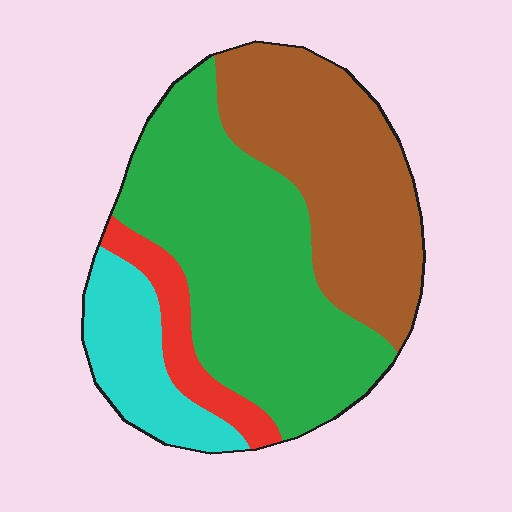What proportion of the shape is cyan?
Cyan takes up about one eighth (1/8) of the shape.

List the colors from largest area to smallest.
From largest to smallest: green, brown, cyan, red.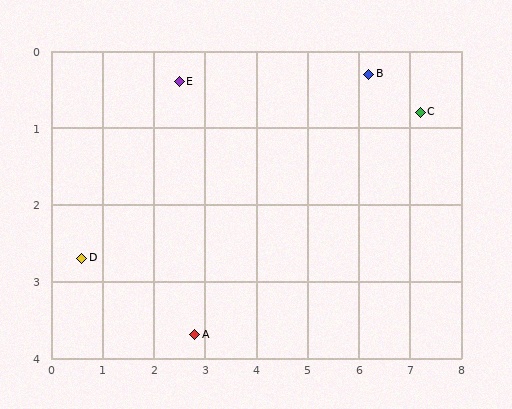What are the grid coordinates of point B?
Point B is at approximately (6.2, 0.3).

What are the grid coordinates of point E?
Point E is at approximately (2.5, 0.4).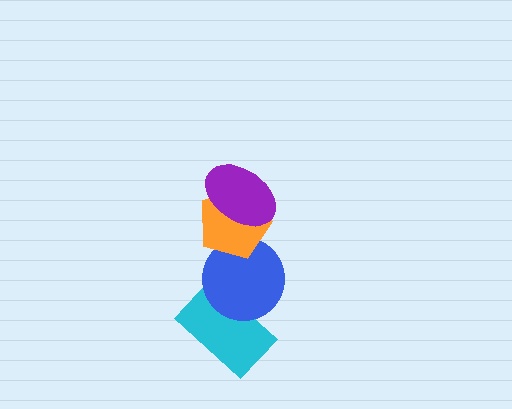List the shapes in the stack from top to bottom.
From top to bottom: the purple ellipse, the orange pentagon, the blue circle, the cyan rectangle.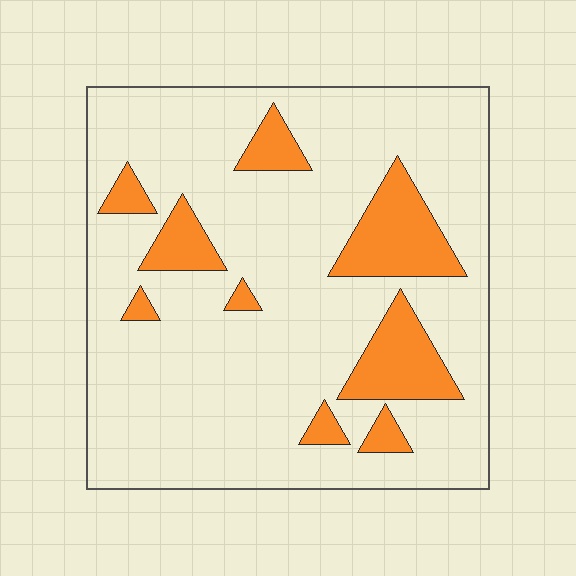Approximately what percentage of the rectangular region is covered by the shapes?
Approximately 15%.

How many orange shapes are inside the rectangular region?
9.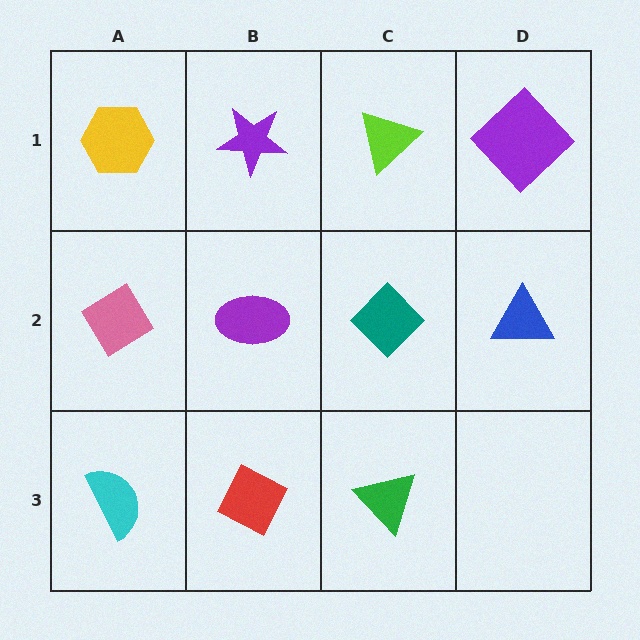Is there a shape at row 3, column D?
No, that cell is empty.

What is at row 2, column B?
A purple ellipse.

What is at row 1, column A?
A yellow hexagon.